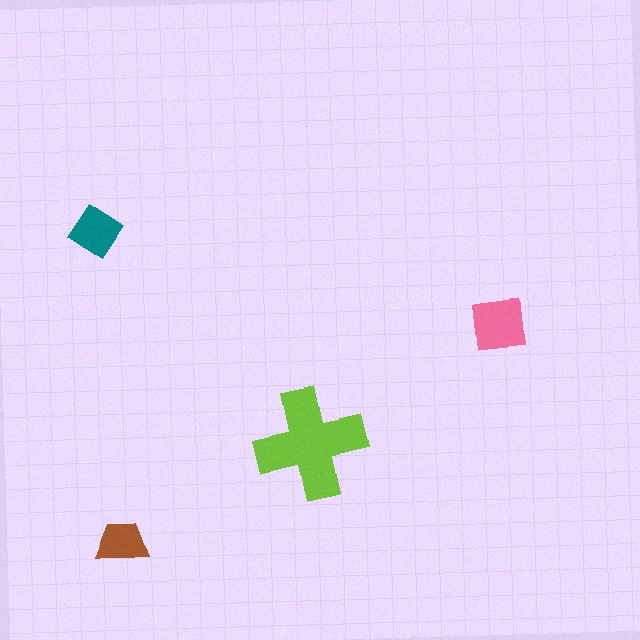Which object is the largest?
The lime cross.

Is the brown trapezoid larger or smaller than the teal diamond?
Smaller.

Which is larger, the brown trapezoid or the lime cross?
The lime cross.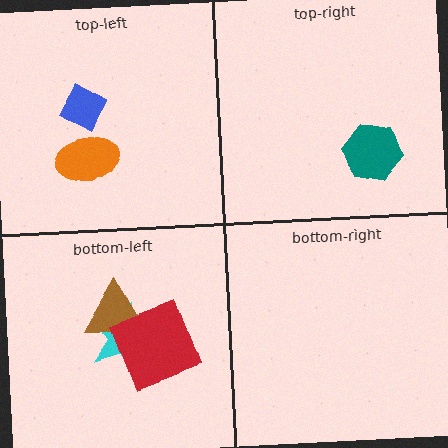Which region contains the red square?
The bottom-left region.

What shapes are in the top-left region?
The blue diamond, the orange ellipse.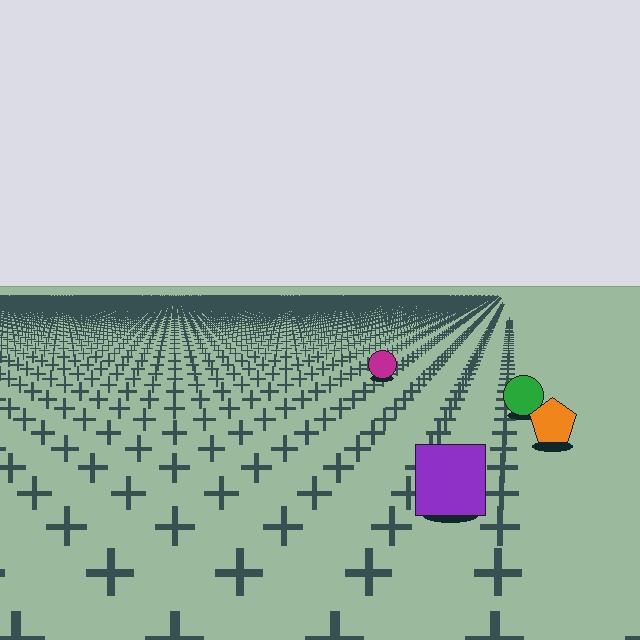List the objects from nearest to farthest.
From nearest to farthest: the purple square, the orange pentagon, the green circle, the magenta circle.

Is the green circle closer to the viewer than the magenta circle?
Yes. The green circle is closer — you can tell from the texture gradient: the ground texture is coarser near it.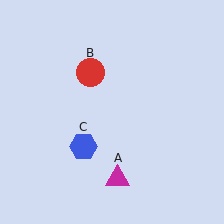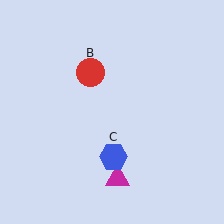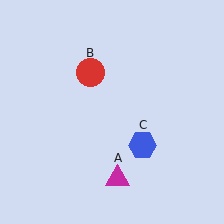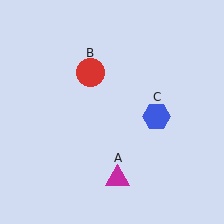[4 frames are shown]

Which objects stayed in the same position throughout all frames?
Magenta triangle (object A) and red circle (object B) remained stationary.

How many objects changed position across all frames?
1 object changed position: blue hexagon (object C).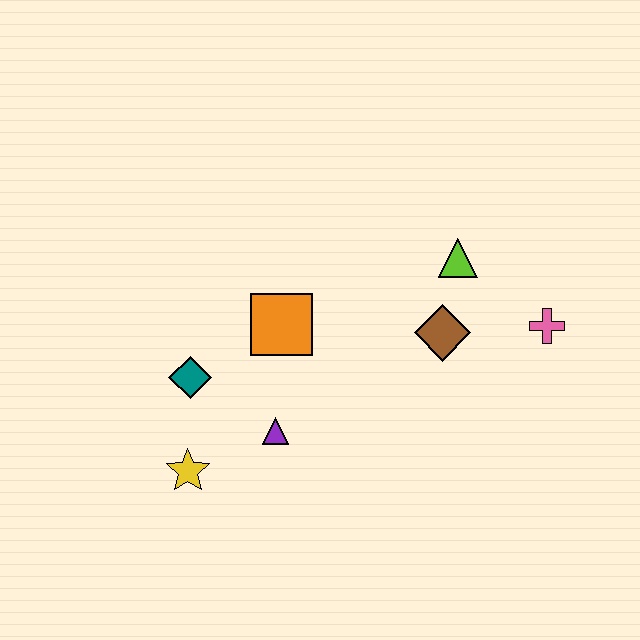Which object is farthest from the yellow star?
The pink cross is farthest from the yellow star.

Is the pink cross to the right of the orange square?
Yes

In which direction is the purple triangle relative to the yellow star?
The purple triangle is to the right of the yellow star.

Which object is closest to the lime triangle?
The brown diamond is closest to the lime triangle.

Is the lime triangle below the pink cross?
No